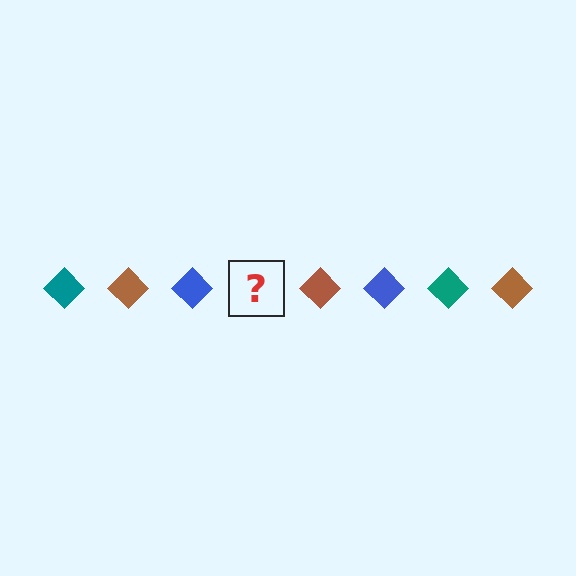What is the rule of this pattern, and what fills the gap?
The rule is that the pattern cycles through teal, brown, blue diamonds. The gap should be filled with a teal diamond.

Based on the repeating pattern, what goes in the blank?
The blank should be a teal diamond.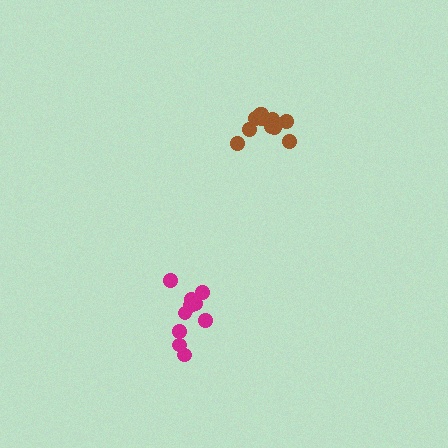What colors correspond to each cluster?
The clusters are colored: magenta, brown.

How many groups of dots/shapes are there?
There are 2 groups.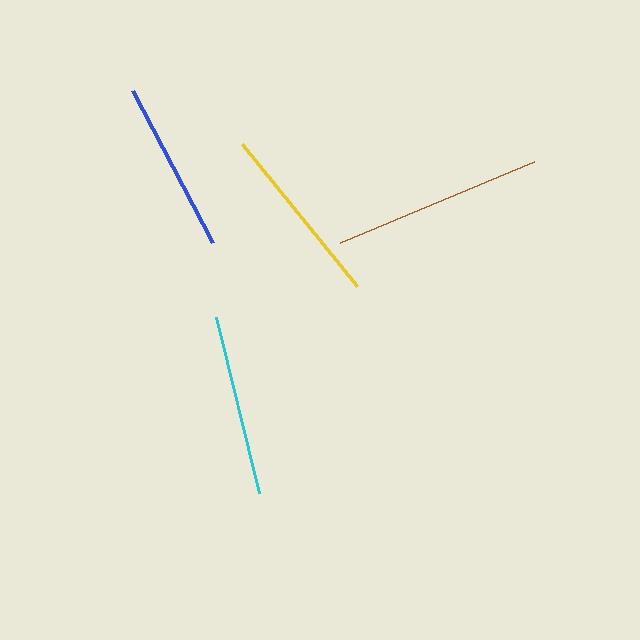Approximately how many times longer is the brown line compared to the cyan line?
The brown line is approximately 1.2 times the length of the cyan line.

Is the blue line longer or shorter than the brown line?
The brown line is longer than the blue line.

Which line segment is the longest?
The brown line is the longest at approximately 210 pixels.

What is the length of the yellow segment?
The yellow segment is approximately 183 pixels long.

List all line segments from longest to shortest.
From longest to shortest: brown, yellow, cyan, blue.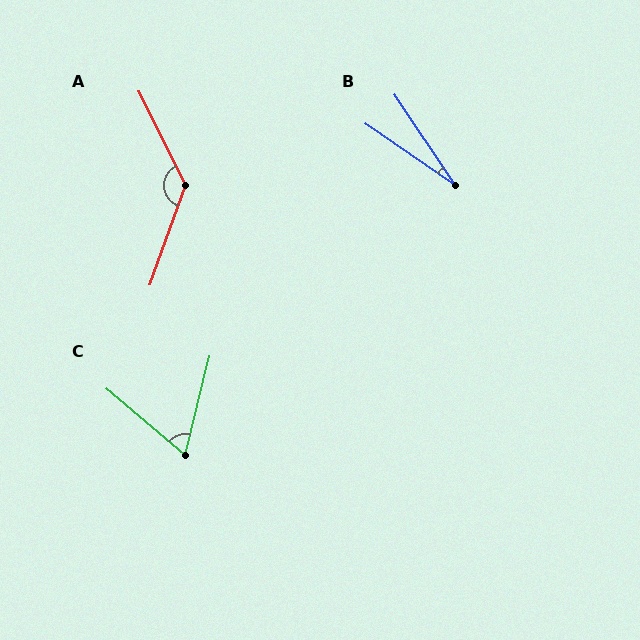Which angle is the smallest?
B, at approximately 22 degrees.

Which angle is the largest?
A, at approximately 134 degrees.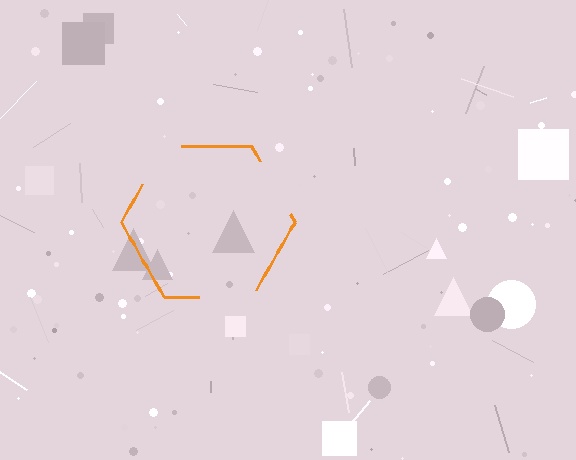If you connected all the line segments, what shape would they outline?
They would outline a hexagon.